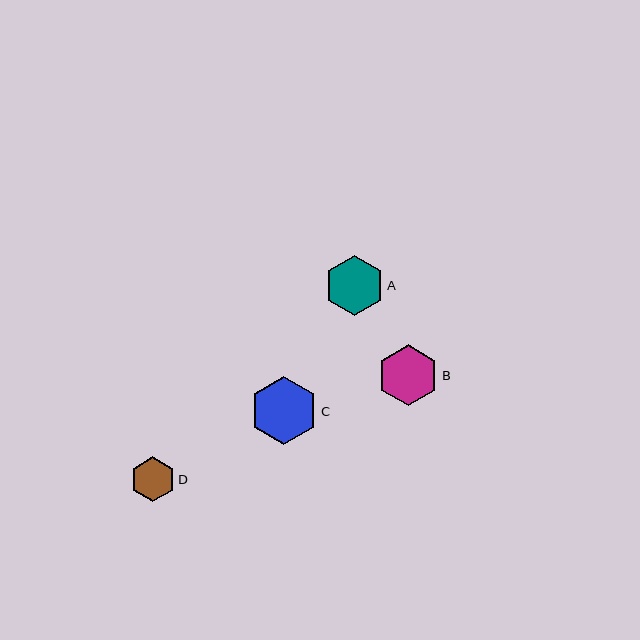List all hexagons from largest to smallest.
From largest to smallest: C, B, A, D.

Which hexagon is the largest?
Hexagon C is the largest with a size of approximately 67 pixels.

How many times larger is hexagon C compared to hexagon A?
Hexagon C is approximately 1.1 times the size of hexagon A.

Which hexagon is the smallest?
Hexagon D is the smallest with a size of approximately 45 pixels.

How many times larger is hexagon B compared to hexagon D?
Hexagon B is approximately 1.4 times the size of hexagon D.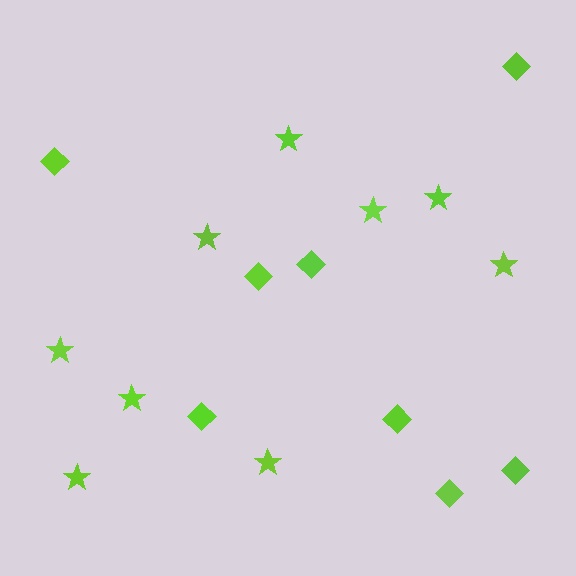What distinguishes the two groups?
There are 2 groups: one group of stars (9) and one group of diamonds (8).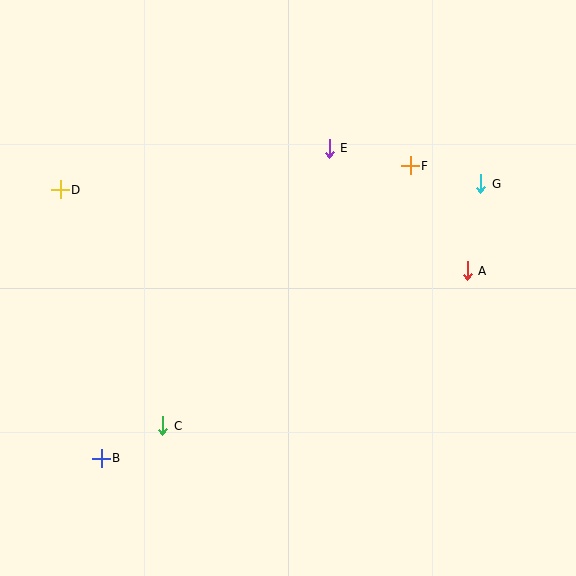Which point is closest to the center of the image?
Point E at (329, 148) is closest to the center.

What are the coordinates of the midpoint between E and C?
The midpoint between E and C is at (246, 287).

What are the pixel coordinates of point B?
Point B is at (101, 458).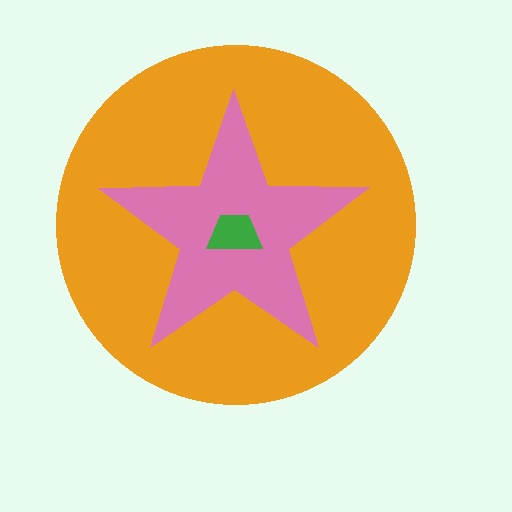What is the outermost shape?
The orange circle.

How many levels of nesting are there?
3.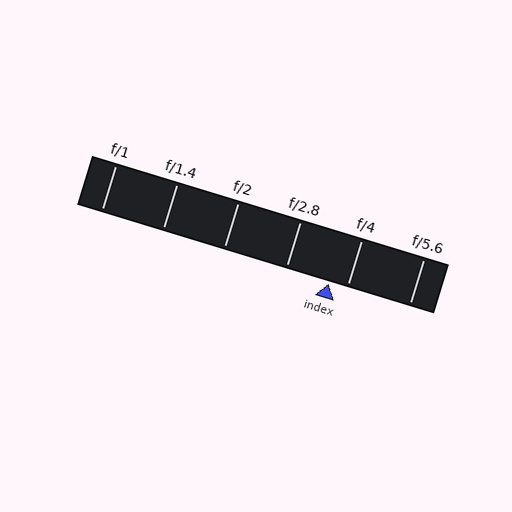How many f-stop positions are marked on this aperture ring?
There are 6 f-stop positions marked.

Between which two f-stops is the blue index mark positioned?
The index mark is between f/2.8 and f/4.